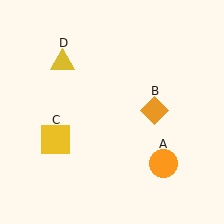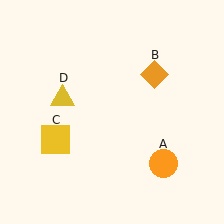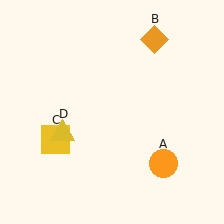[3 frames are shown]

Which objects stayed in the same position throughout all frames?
Orange circle (object A) and yellow square (object C) remained stationary.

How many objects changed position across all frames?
2 objects changed position: orange diamond (object B), yellow triangle (object D).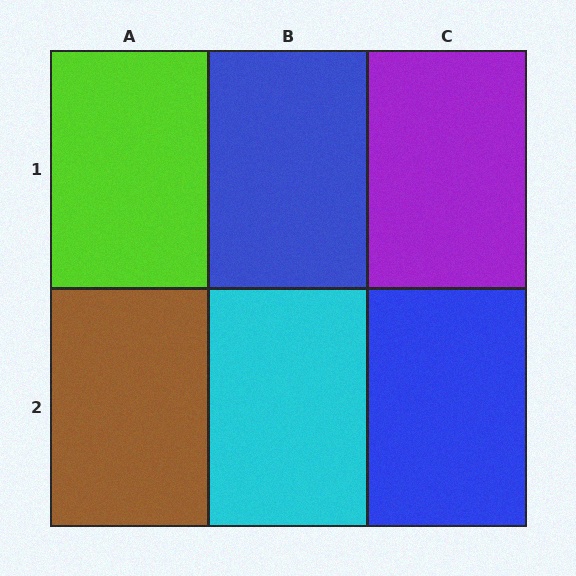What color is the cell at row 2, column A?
Brown.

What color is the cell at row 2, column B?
Cyan.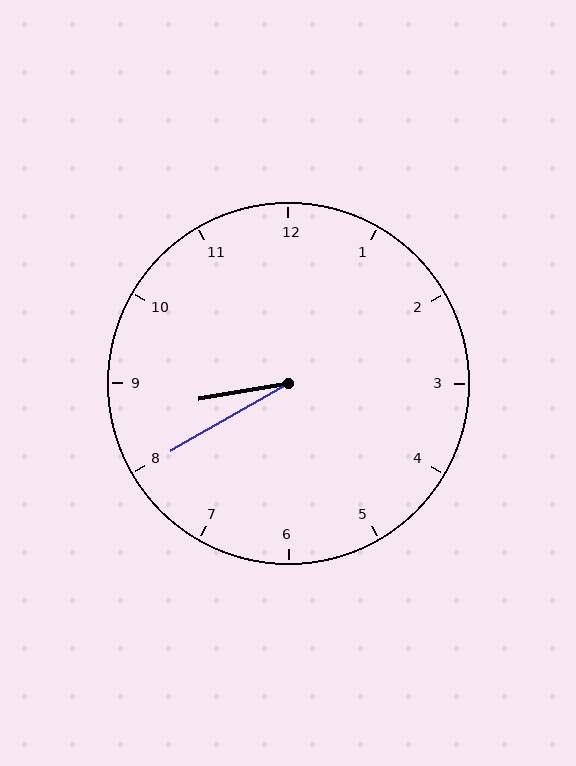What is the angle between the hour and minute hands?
Approximately 20 degrees.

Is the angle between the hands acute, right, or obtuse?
It is acute.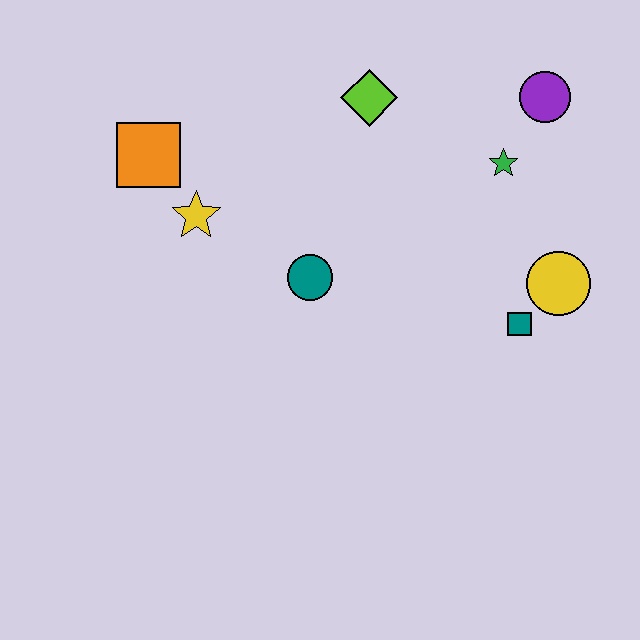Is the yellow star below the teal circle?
No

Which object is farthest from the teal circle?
The purple circle is farthest from the teal circle.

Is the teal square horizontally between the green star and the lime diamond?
No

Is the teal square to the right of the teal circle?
Yes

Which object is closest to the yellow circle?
The teal square is closest to the yellow circle.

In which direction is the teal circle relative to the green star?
The teal circle is to the left of the green star.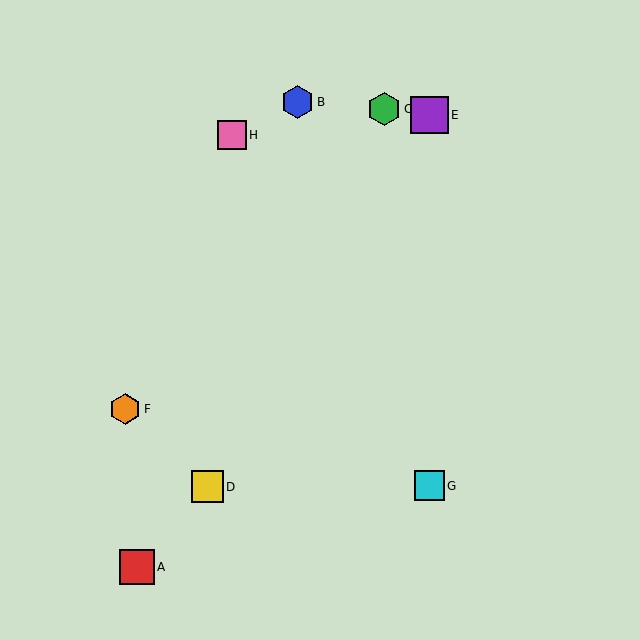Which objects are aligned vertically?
Objects E, G are aligned vertically.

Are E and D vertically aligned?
No, E is at x≈429 and D is at x≈207.